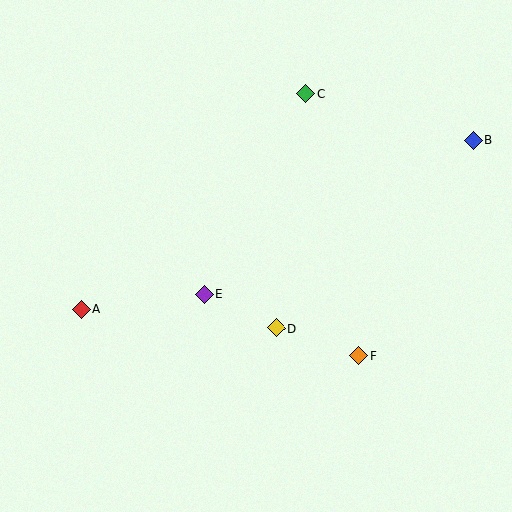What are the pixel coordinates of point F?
Point F is at (359, 355).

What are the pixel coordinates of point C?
Point C is at (306, 94).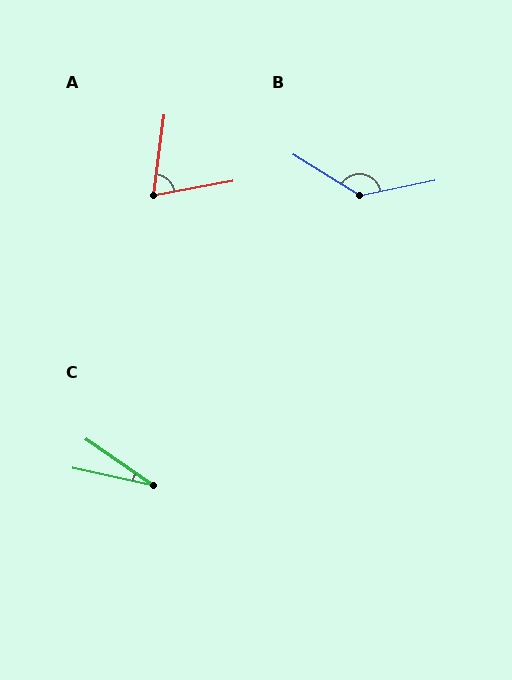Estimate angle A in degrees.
Approximately 72 degrees.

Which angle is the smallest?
C, at approximately 22 degrees.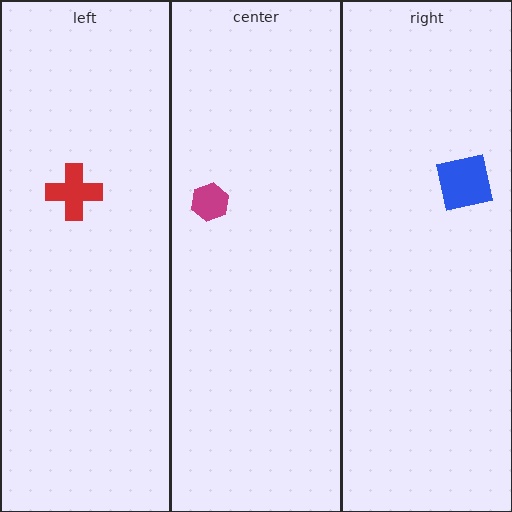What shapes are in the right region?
The blue square.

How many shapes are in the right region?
1.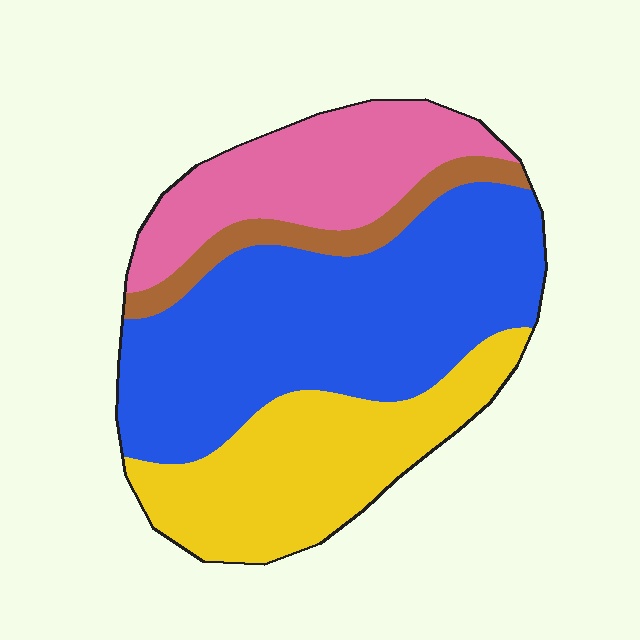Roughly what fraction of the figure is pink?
Pink covers roughly 20% of the figure.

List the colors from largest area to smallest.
From largest to smallest: blue, yellow, pink, brown.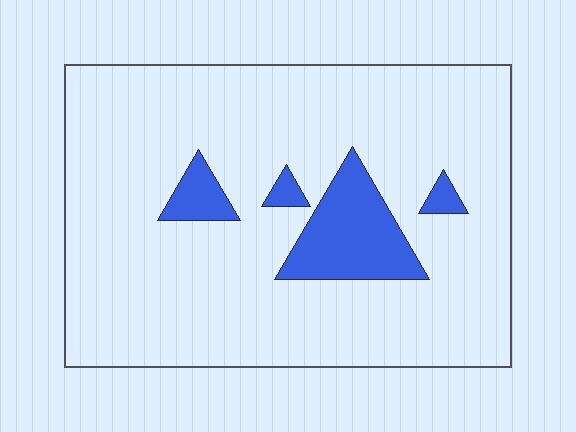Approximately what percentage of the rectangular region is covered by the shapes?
Approximately 10%.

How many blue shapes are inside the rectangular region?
4.